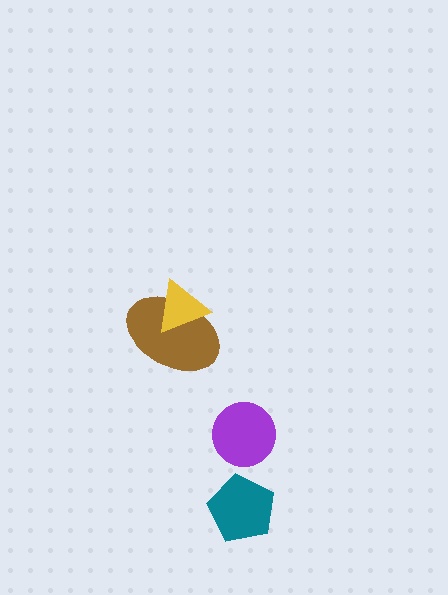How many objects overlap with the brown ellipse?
1 object overlaps with the brown ellipse.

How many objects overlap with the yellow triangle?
1 object overlaps with the yellow triangle.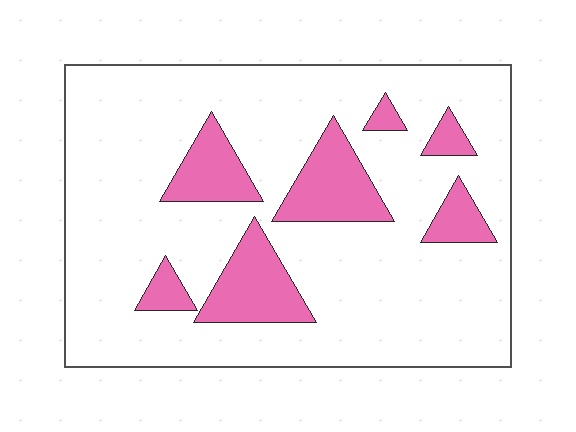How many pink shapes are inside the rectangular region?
7.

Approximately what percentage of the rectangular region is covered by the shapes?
Approximately 20%.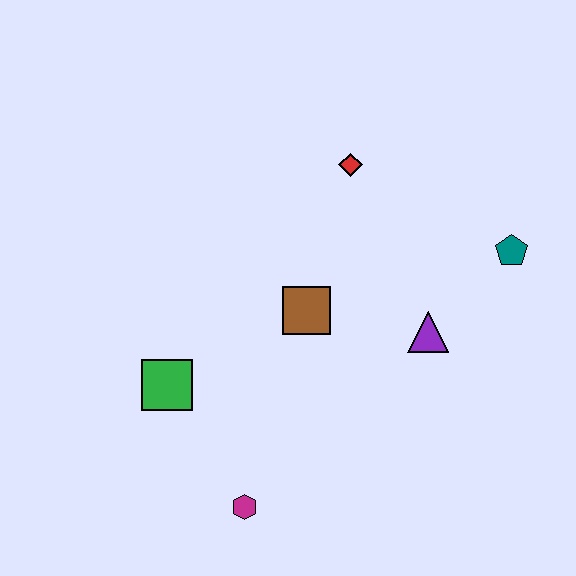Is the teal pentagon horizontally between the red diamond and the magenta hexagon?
No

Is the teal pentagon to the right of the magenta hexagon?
Yes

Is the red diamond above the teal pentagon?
Yes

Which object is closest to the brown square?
The purple triangle is closest to the brown square.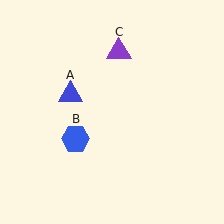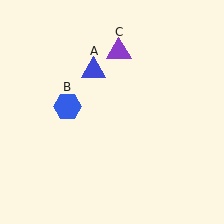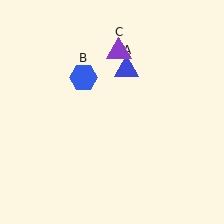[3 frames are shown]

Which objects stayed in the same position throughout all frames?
Purple triangle (object C) remained stationary.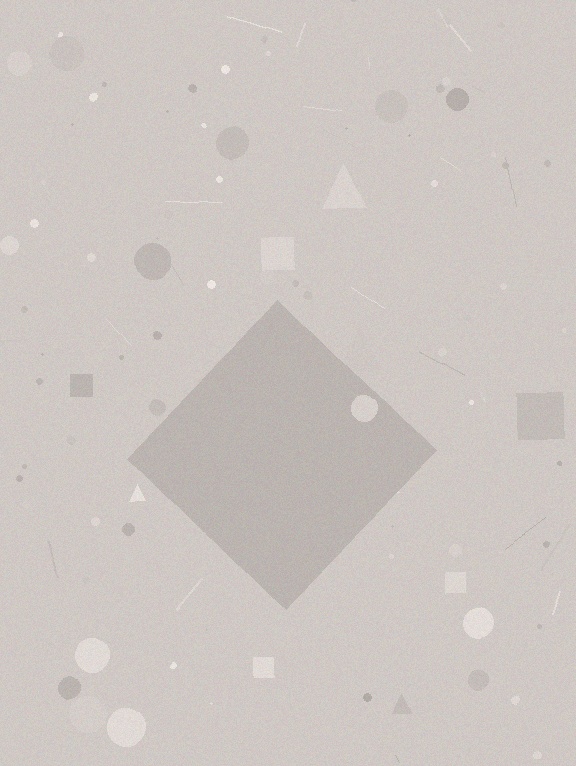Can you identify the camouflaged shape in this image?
The camouflaged shape is a diamond.